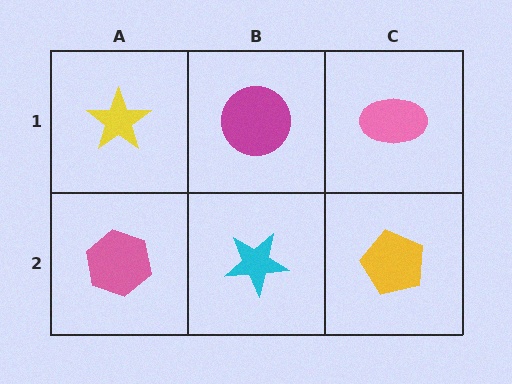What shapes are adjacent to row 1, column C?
A yellow pentagon (row 2, column C), a magenta circle (row 1, column B).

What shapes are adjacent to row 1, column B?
A cyan star (row 2, column B), a yellow star (row 1, column A), a pink ellipse (row 1, column C).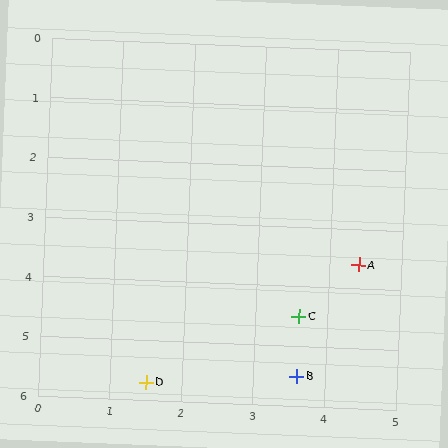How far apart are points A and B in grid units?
Points A and B are about 2.1 grid units apart.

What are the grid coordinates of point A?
Point A is at approximately (4.4, 3.6).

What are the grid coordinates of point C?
Point C is at approximately (3.6, 4.5).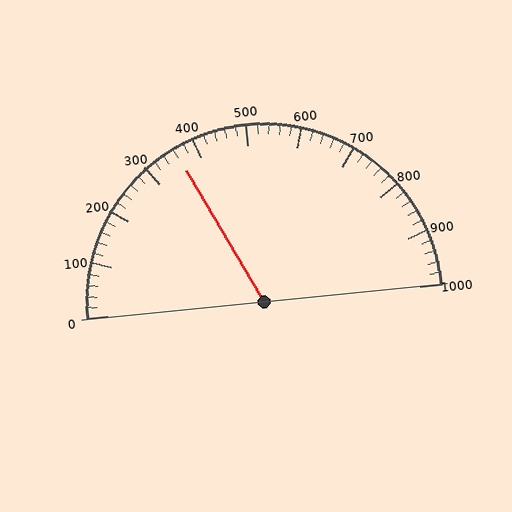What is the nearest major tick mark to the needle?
The nearest major tick mark is 400.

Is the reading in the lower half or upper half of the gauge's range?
The reading is in the lower half of the range (0 to 1000).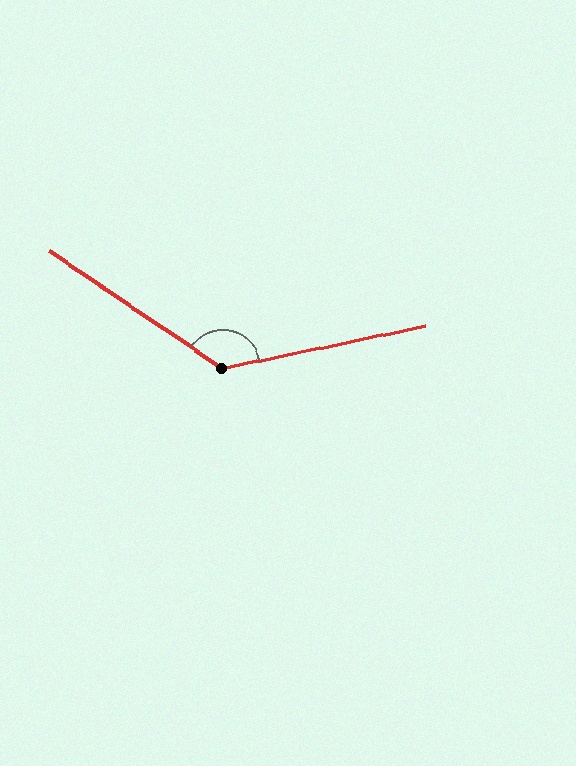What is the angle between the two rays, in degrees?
Approximately 134 degrees.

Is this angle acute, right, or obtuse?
It is obtuse.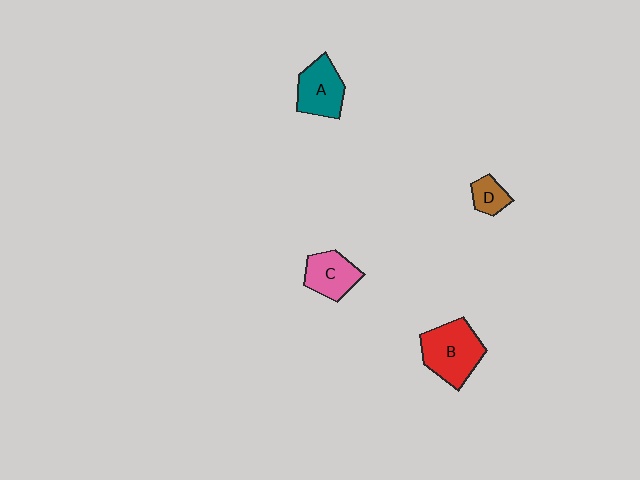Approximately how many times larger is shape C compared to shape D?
Approximately 1.8 times.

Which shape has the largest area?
Shape B (red).